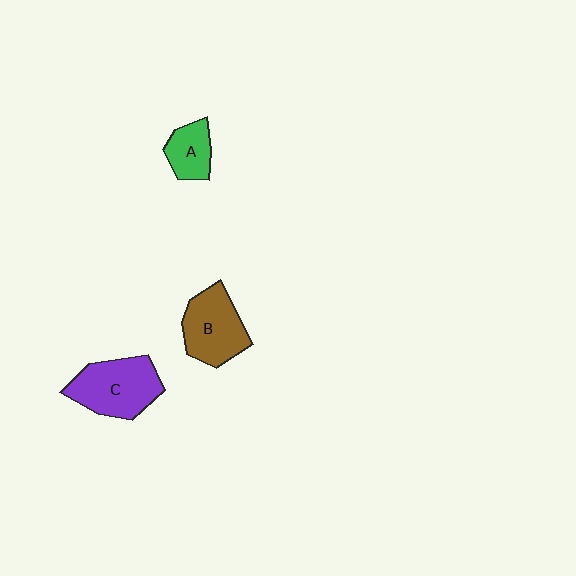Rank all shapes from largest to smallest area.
From largest to smallest: C (purple), B (brown), A (green).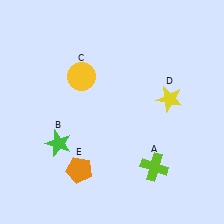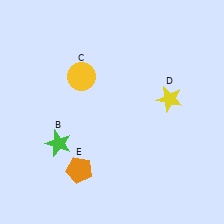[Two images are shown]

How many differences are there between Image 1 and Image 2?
There is 1 difference between the two images.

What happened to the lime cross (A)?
The lime cross (A) was removed in Image 2. It was in the bottom-right area of Image 1.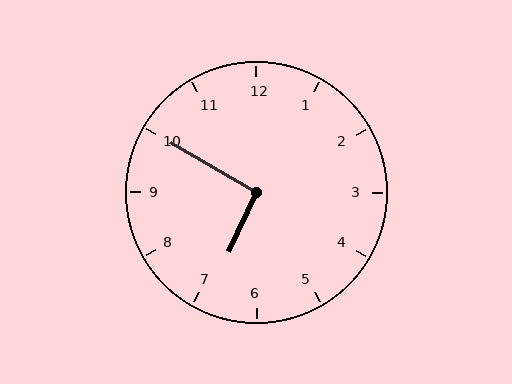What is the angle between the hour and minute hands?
Approximately 95 degrees.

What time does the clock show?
6:50.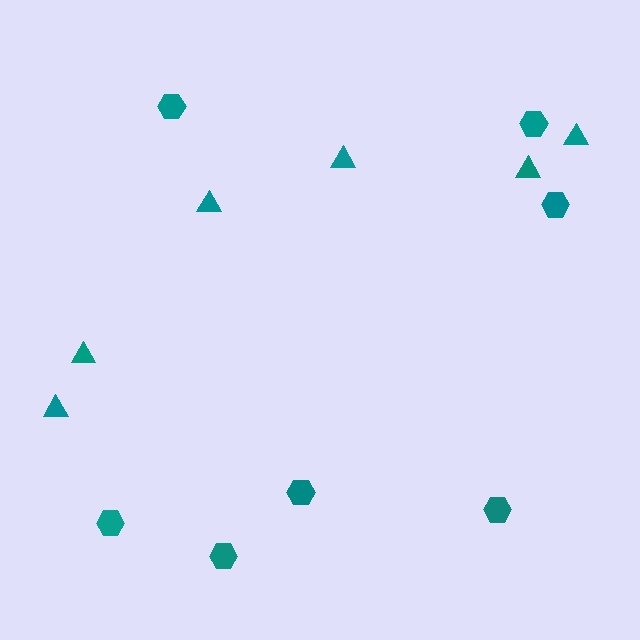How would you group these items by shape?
There are 2 groups: one group of hexagons (7) and one group of triangles (6).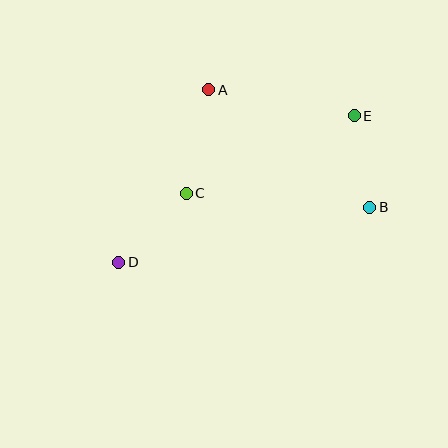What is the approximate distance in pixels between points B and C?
The distance between B and C is approximately 184 pixels.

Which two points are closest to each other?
Points B and E are closest to each other.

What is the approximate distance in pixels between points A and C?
The distance between A and C is approximately 106 pixels.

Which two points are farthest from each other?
Points D and E are farthest from each other.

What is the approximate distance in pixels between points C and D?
The distance between C and D is approximately 97 pixels.